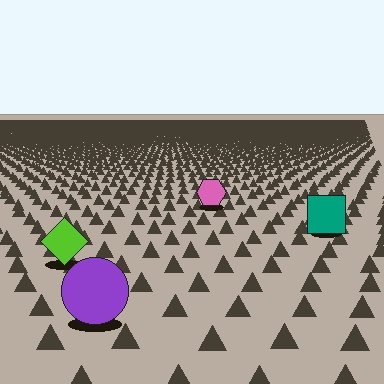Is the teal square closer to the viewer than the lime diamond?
No. The lime diamond is closer — you can tell from the texture gradient: the ground texture is coarser near it.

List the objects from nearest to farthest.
From nearest to farthest: the purple circle, the lime diamond, the teal square, the pink hexagon.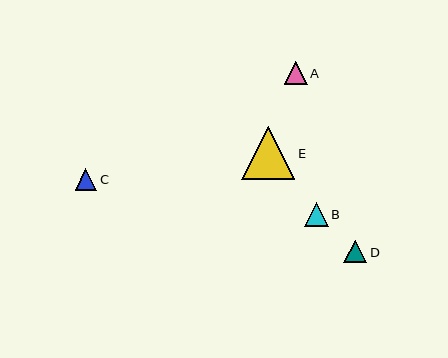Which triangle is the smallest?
Triangle C is the smallest with a size of approximately 22 pixels.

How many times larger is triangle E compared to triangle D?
Triangle E is approximately 2.4 times the size of triangle D.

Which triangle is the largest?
Triangle E is the largest with a size of approximately 53 pixels.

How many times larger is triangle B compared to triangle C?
Triangle B is approximately 1.1 times the size of triangle C.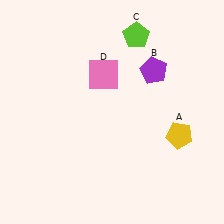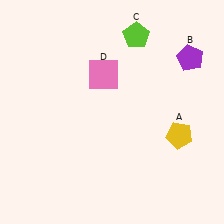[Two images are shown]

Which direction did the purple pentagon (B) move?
The purple pentagon (B) moved right.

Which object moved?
The purple pentagon (B) moved right.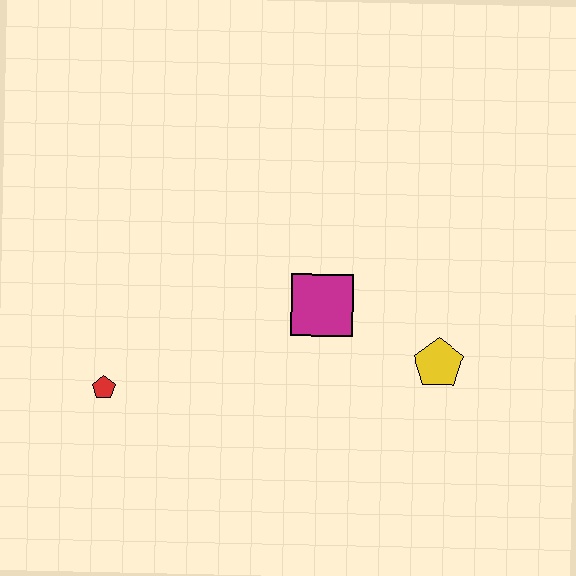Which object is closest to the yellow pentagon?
The magenta square is closest to the yellow pentagon.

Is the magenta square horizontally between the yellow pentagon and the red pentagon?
Yes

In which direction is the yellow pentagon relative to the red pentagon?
The yellow pentagon is to the right of the red pentagon.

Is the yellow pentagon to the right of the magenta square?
Yes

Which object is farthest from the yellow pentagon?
The red pentagon is farthest from the yellow pentagon.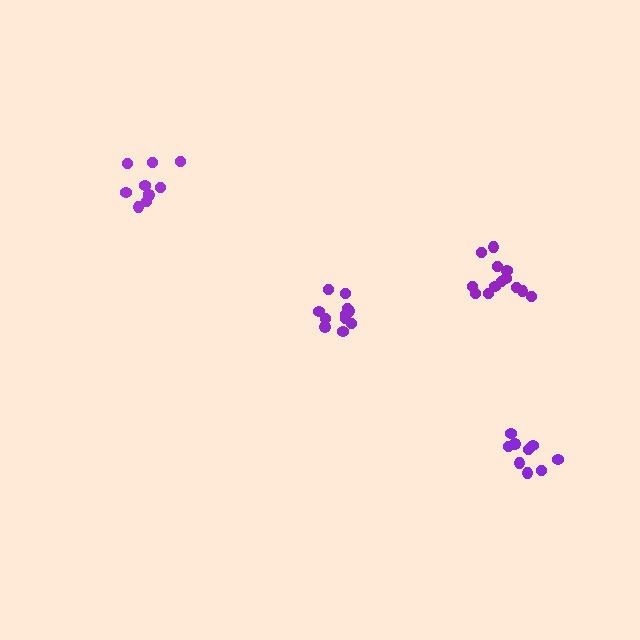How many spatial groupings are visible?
There are 4 spatial groupings.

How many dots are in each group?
Group 1: 11 dots, Group 2: 10 dots, Group 3: 13 dots, Group 4: 9 dots (43 total).